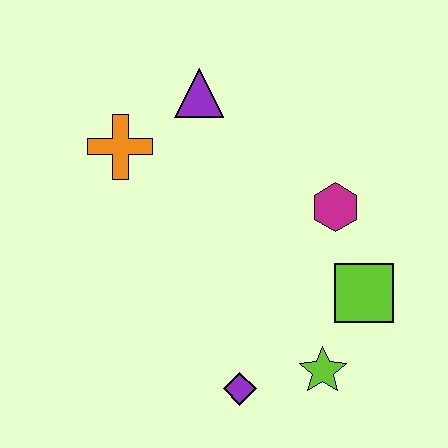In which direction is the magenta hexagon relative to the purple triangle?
The magenta hexagon is to the right of the purple triangle.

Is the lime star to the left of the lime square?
Yes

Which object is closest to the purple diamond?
The lime star is closest to the purple diamond.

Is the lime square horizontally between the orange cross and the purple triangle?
No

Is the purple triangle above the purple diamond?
Yes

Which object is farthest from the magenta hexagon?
The orange cross is farthest from the magenta hexagon.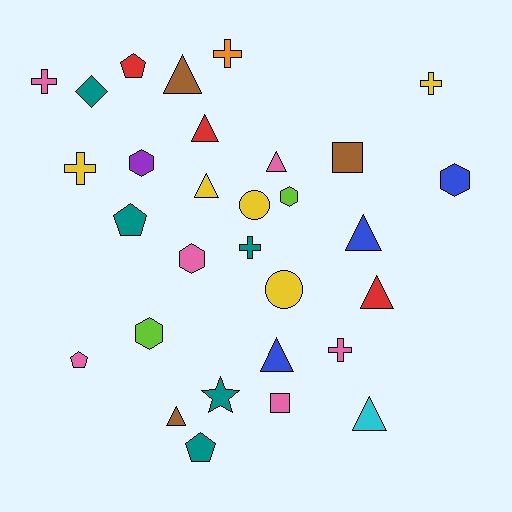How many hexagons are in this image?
There are 5 hexagons.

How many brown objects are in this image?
There are 3 brown objects.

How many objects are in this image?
There are 30 objects.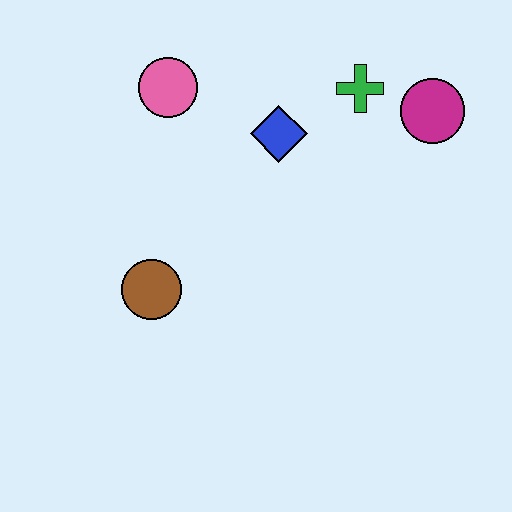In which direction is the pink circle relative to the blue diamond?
The pink circle is to the left of the blue diamond.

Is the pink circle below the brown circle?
No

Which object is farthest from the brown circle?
The magenta circle is farthest from the brown circle.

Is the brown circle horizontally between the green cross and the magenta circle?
No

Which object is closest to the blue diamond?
The green cross is closest to the blue diamond.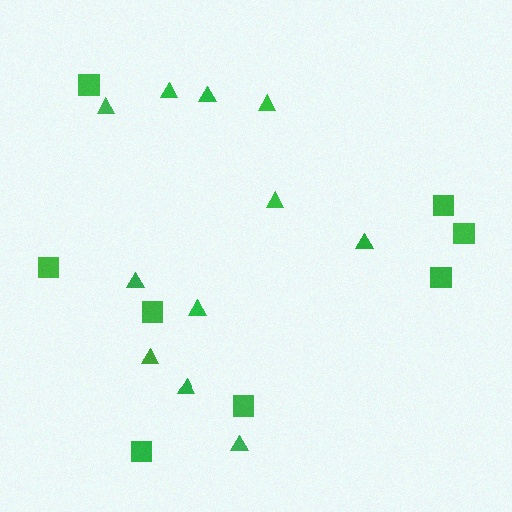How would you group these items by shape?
There are 2 groups: one group of squares (8) and one group of triangles (11).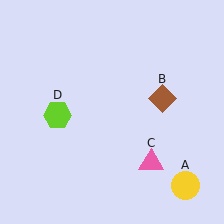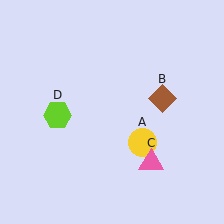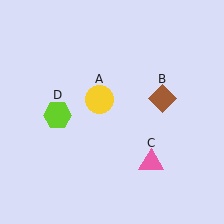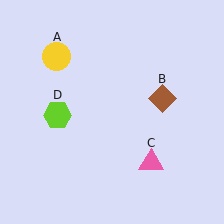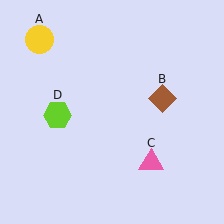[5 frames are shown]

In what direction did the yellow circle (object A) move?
The yellow circle (object A) moved up and to the left.